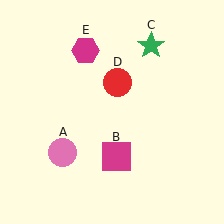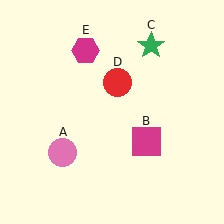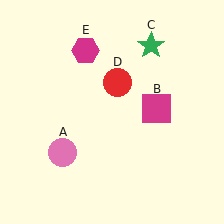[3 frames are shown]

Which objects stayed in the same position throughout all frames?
Pink circle (object A) and green star (object C) and red circle (object D) and magenta hexagon (object E) remained stationary.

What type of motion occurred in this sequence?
The magenta square (object B) rotated counterclockwise around the center of the scene.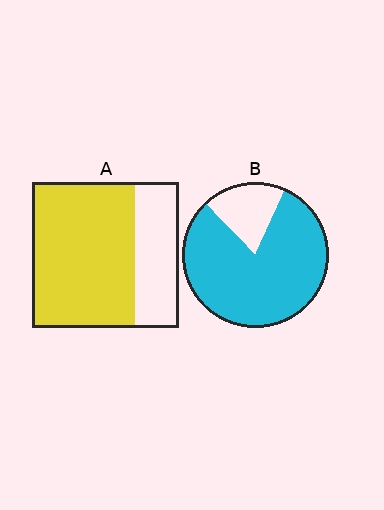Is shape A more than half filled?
Yes.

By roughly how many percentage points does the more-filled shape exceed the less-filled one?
By roughly 10 percentage points (B over A).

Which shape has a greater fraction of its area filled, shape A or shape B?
Shape B.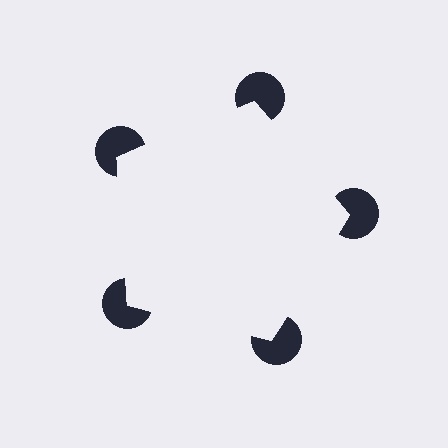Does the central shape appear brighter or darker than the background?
It typically appears slightly brighter than the background, even though no actual brightness change is drawn.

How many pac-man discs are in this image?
There are 5 — one at each vertex of the illusory pentagon.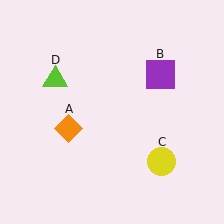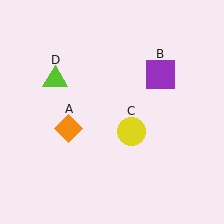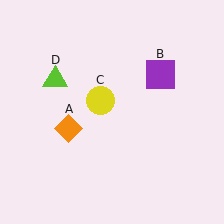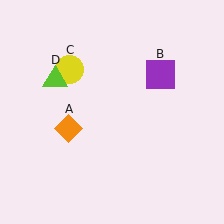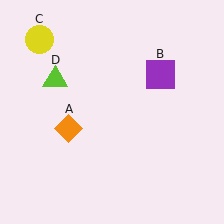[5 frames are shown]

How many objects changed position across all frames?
1 object changed position: yellow circle (object C).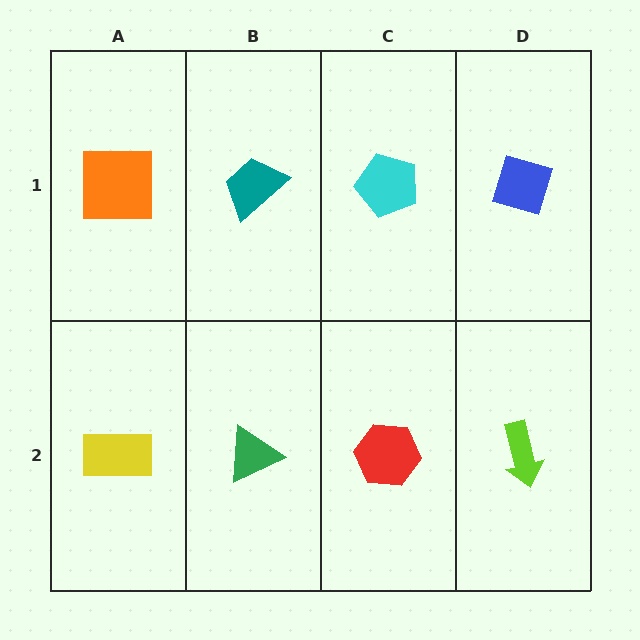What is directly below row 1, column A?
A yellow rectangle.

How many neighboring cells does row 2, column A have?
2.